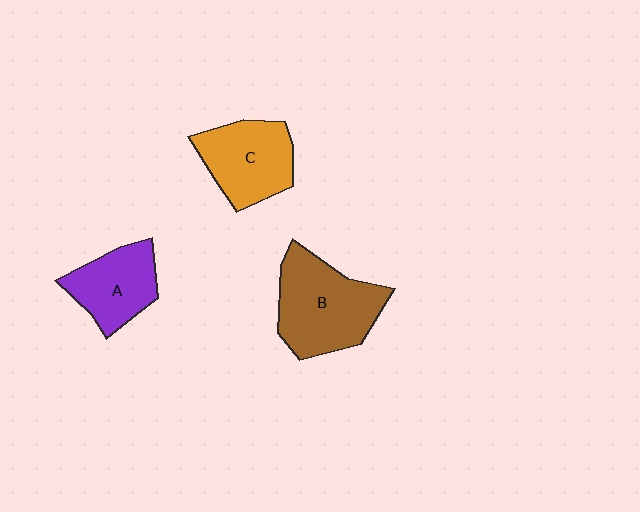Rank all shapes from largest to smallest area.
From largest to smallest: B (brown), C (orange), A (purple).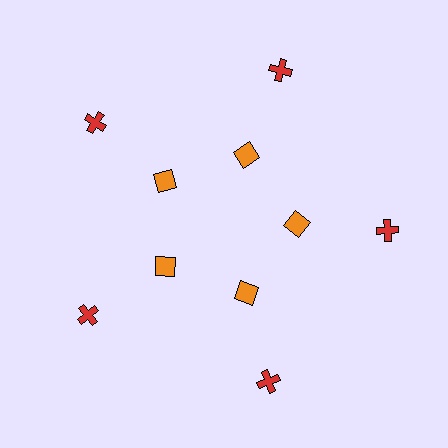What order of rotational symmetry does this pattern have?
This pattern has 5-fold rotational symmetry.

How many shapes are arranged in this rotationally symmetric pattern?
There are 10 shapes, arranged in 5 groups of 2.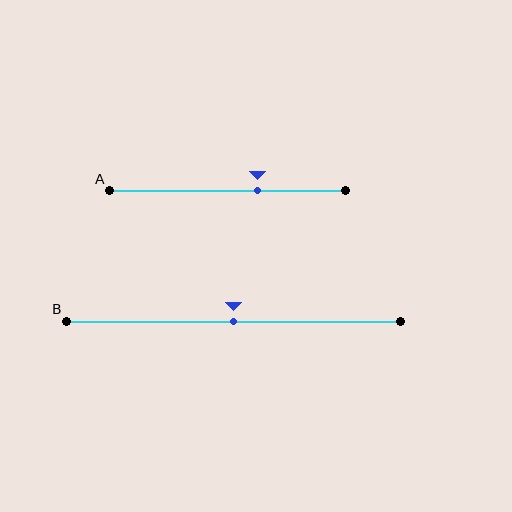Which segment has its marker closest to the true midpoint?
Segment B has its marker closest to the true midpoint.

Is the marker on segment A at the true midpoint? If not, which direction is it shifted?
No, the marker on segment A is shifted to the right by about 13% of the segment length.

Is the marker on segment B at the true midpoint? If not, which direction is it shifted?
Yes, the marker on segment B is at the true midpoint.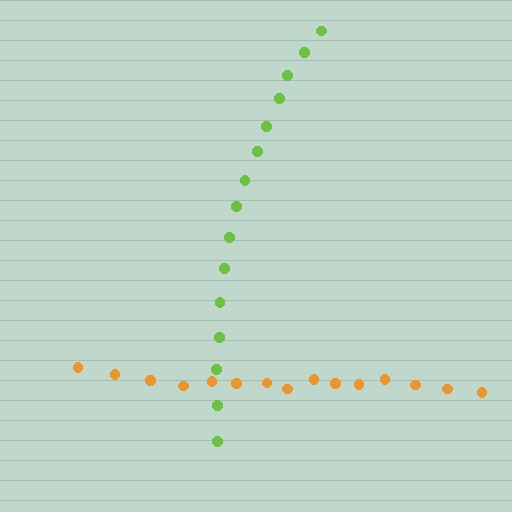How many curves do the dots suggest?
There are 2 distinct paths.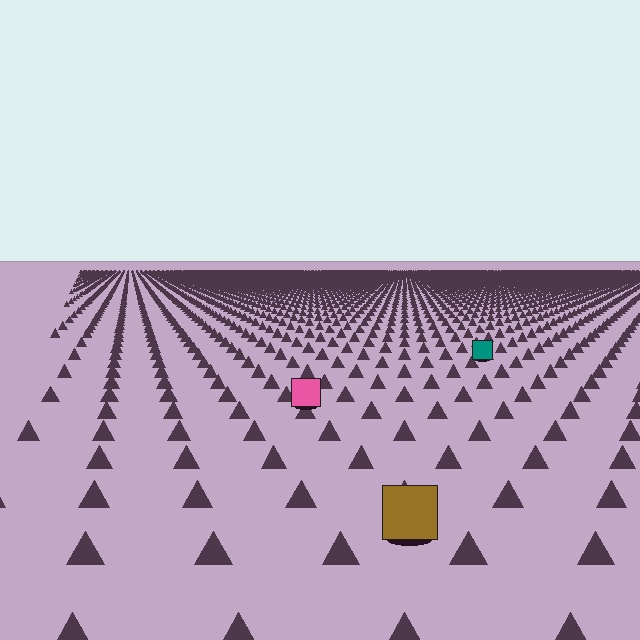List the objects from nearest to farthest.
From nearest to farthest: the brown square, the pink square, the teal square.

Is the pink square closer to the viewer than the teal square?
Yes. The pink square is closer — you can tell from the texture gradient: the ground texture is coarser near it.